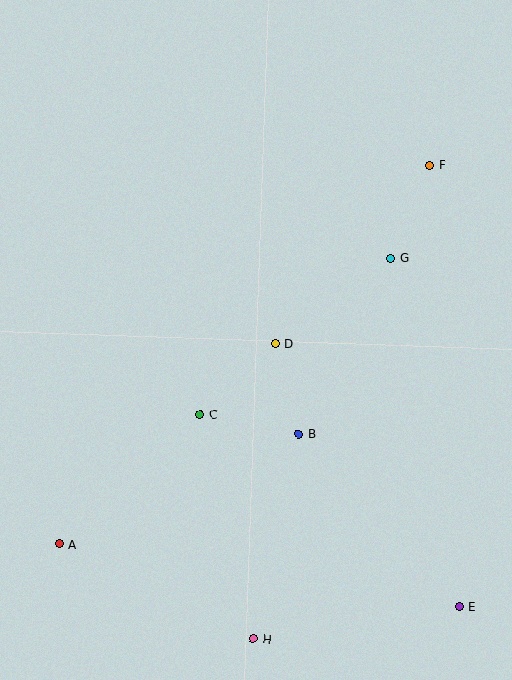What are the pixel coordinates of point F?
Point F is at (430, 165).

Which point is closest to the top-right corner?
Point F is closest to the top-right corner.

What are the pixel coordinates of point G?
Point G is at (391, 258).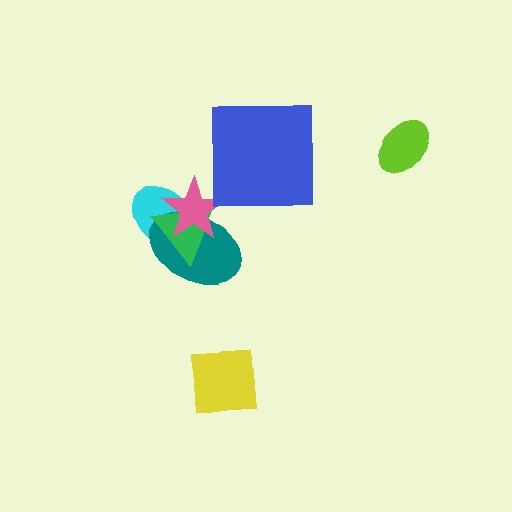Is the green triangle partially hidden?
Yes, it is partially covered by another shape.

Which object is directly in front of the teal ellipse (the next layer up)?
The green triangle is directly in front of the teal ellipse.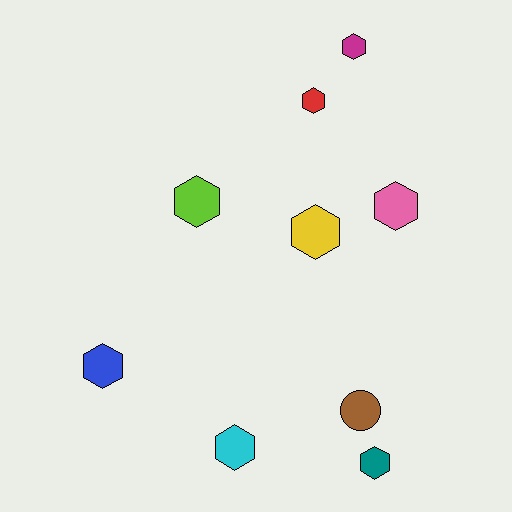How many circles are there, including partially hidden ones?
There is 1 circle.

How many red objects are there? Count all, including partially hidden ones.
There is 1 red object.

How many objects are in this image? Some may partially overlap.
There are 9 objects.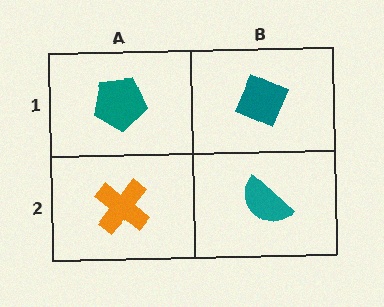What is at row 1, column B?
A teal diamond.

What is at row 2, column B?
A teal semicircle.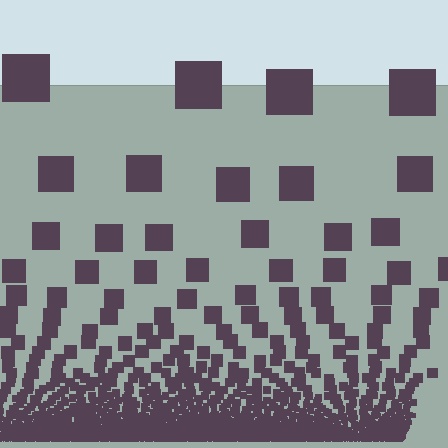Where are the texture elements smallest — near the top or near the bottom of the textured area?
Near the bottom.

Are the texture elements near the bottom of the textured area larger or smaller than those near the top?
Smaller. The gradient is inverted — elements near the bottom are smaller and denser.